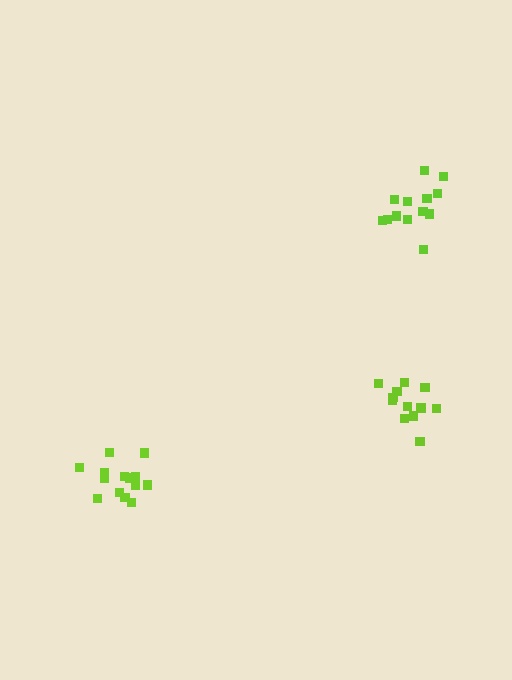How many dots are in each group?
Group 1: 12 dots, Group 2: 15 dots, Group 3: 13 dots (40 total).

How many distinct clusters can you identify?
There are 3 distinct clusters.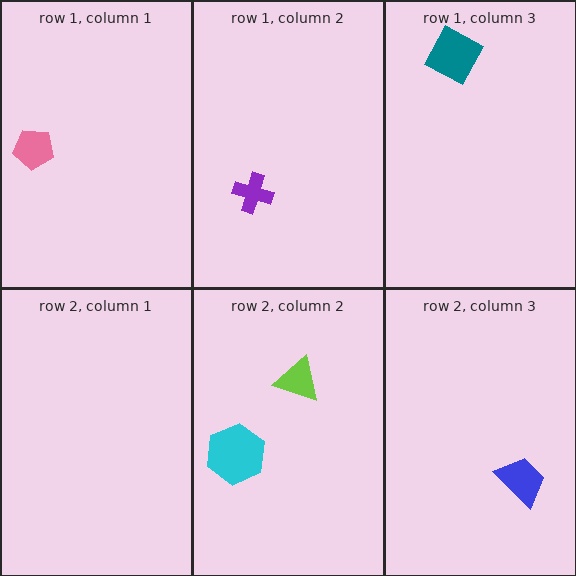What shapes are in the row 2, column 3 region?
The blue trapezoid.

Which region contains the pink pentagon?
The row 1, column 1 region.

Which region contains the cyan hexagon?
The row 2, column 2 region.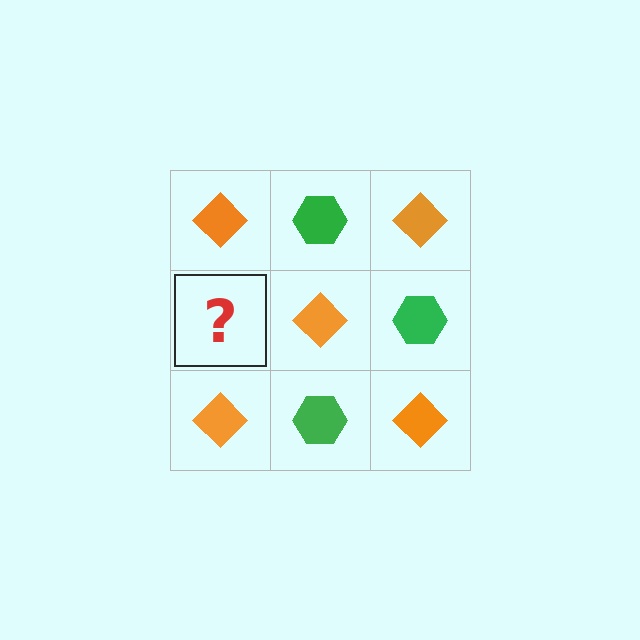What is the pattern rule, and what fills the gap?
The rule is that it alternates orange diamond and green hexagon in a checkerboard pattern. The gap should be filled with a green hexagon.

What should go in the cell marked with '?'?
The missing cell should contain a green hexagon.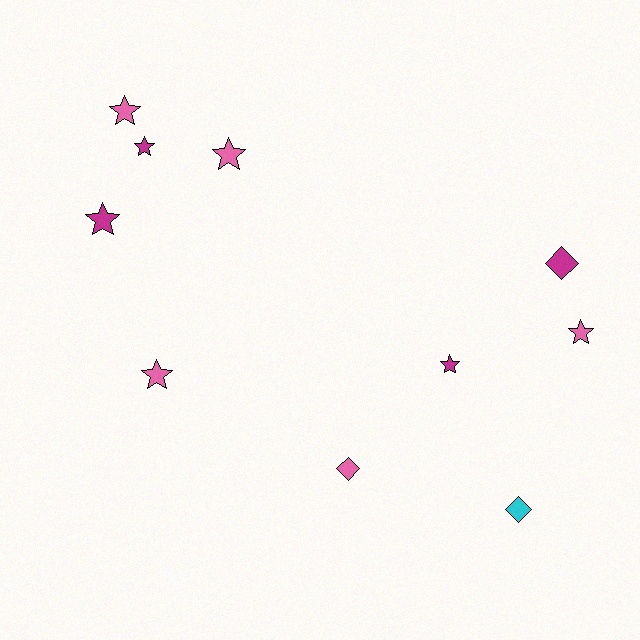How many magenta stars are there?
There are 3 magenta stars.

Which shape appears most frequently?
Star, with 7 objects.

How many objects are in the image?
There are 10 objects.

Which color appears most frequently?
Pink, with 5 objects.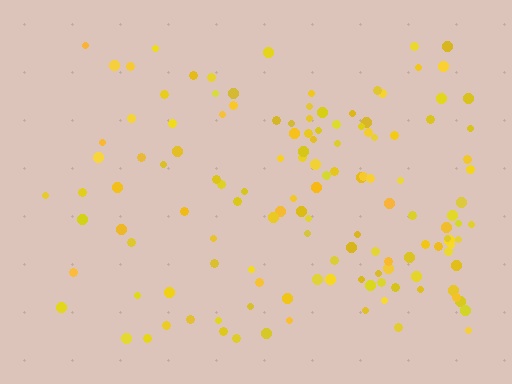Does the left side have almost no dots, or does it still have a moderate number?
Still a moderate number, just noticeably fewer than the right.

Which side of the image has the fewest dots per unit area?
The left.